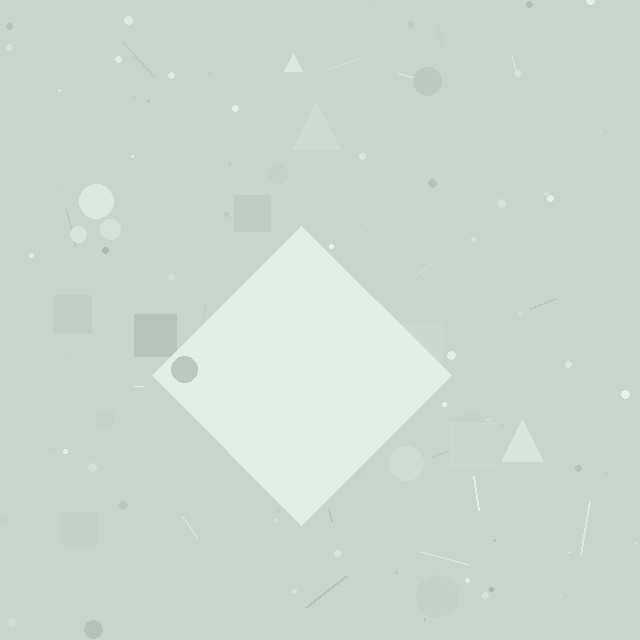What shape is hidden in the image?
A diamond is hidden in the image.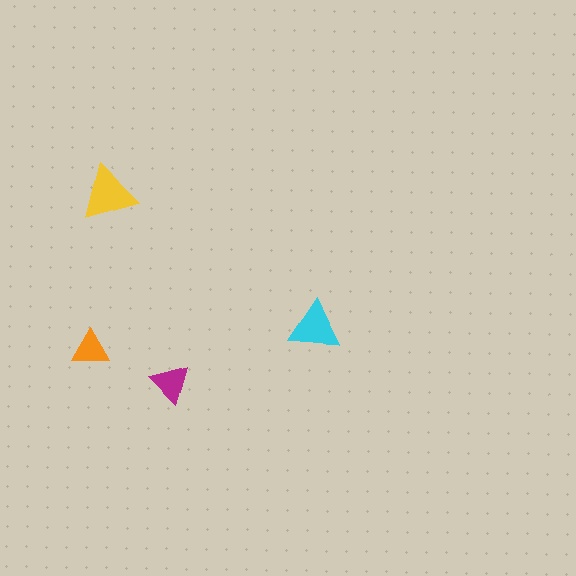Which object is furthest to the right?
The cyan triangle is rightmost.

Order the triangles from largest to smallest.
the yellow one, the cyan one, the magenta one, the orange one.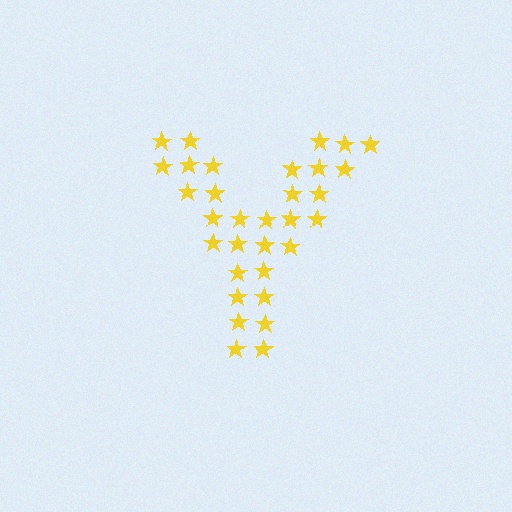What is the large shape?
The large shape is the letter Y.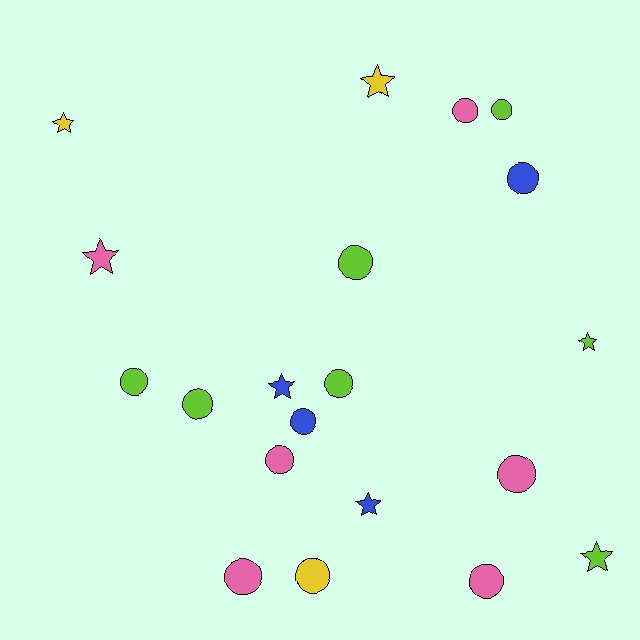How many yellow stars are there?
There are 2 yellow stars.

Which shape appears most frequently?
Circle, with 13 objects.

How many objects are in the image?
There are 20 objects.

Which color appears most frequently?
Lime, with 7 objects.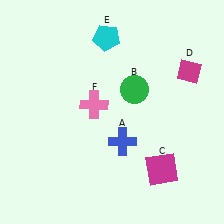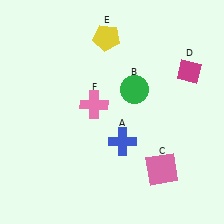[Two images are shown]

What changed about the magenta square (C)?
In Image 1, C is magenta. In Image 2, it changed to pink.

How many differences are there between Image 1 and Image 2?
There are 2 differences between the two images.